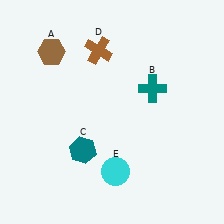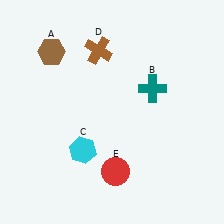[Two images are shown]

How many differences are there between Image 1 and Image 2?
There are 2 differences between the two images.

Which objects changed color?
C changed from teal to cyan. E changed from cyan to red.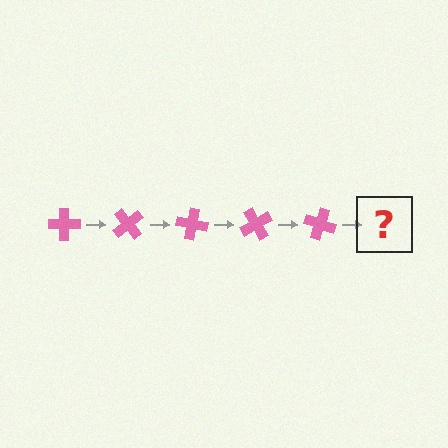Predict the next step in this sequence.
The next step is a pink cross rotated 250 degrees.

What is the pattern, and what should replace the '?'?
The pattern is that the cross rotates 50 degrees each step. The '?' should be a pink cross rotated 250 degrees.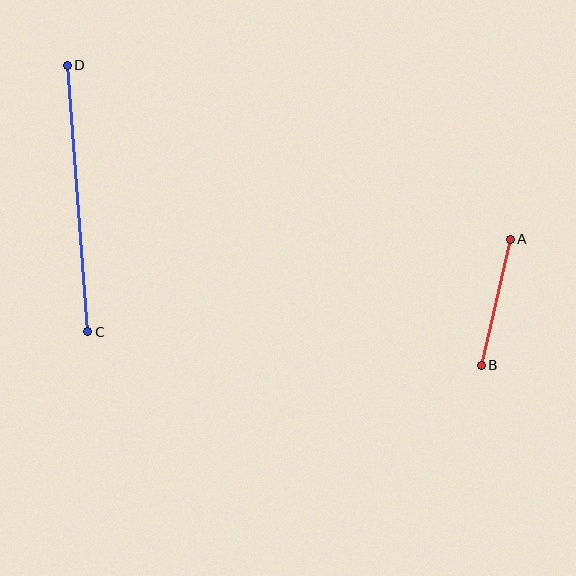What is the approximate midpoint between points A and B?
The midpoint is at approximately (496, 302) pixels.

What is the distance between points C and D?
The distance is approximately 267 pixels.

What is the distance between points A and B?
The distance is approximately 130 pixels.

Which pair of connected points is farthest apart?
Points C and D are farthest apart.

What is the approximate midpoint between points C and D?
The midpoint is at approximately (77, 198) pixels.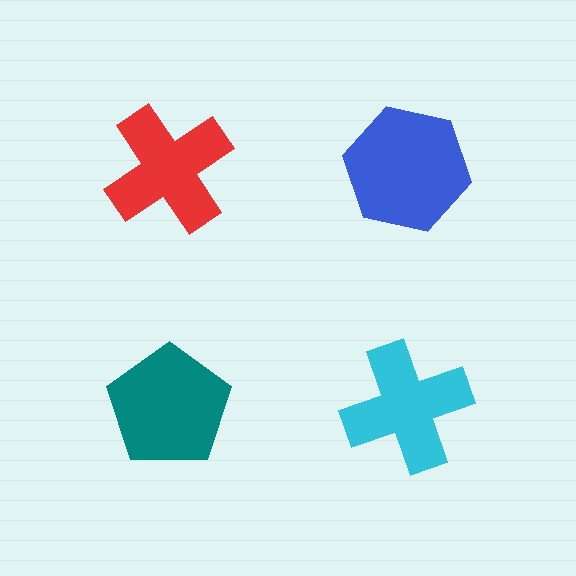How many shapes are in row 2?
2 shapes.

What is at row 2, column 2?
A cyan cross.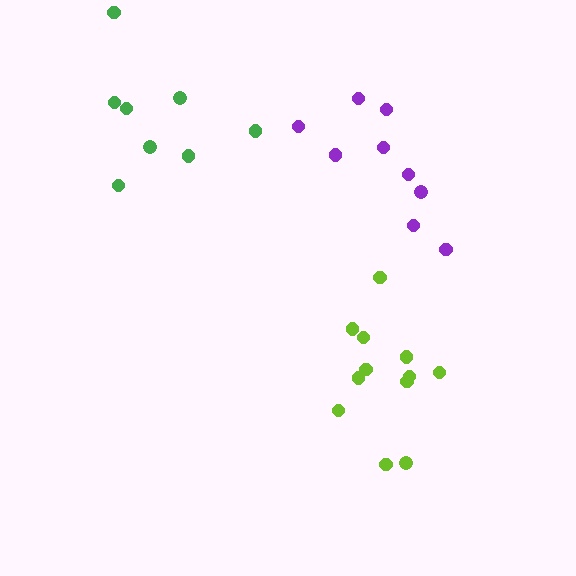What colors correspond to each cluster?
The clusters are colored: lime, green, purple.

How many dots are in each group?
Group 1: 12 dots, Group 2: 8 dots, Group 3: 9 dots (29 total).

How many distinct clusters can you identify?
There are 3 distinct clusters.